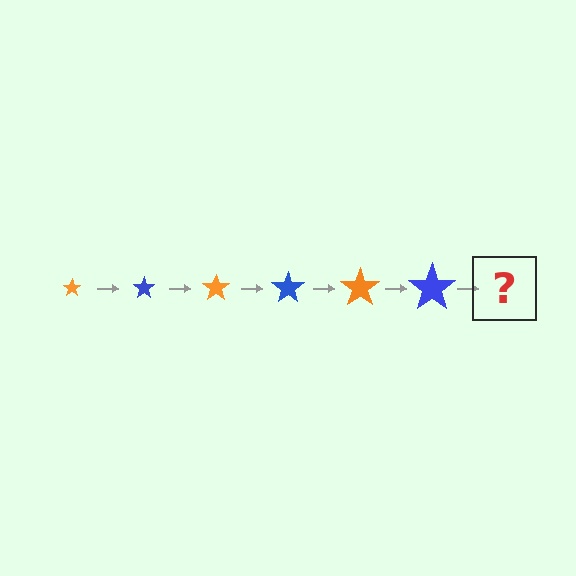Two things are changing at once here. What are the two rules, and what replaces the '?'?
The two rules are that the star grows larger each step and the color cycles through orange and blue. The '?' should be an orange star, larger than the previous one.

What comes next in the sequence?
The next element should be an orange star, larger than the previous one.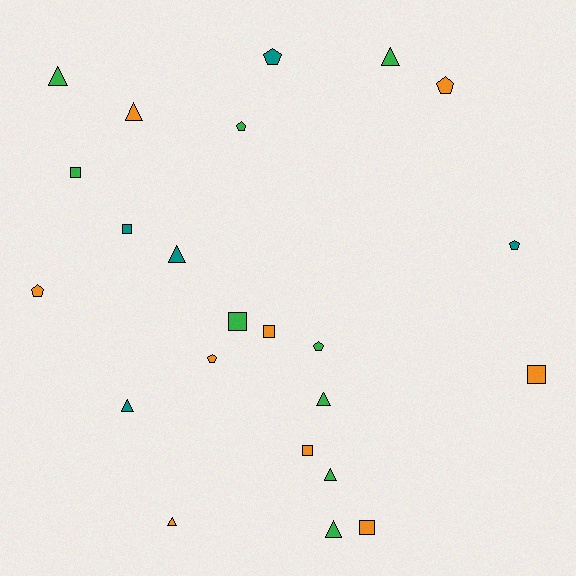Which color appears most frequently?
Orange, with 9 objects.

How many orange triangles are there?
There are 2 orange triangles.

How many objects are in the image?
There are 23 objects.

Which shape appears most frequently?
Triangle, with 9 objects.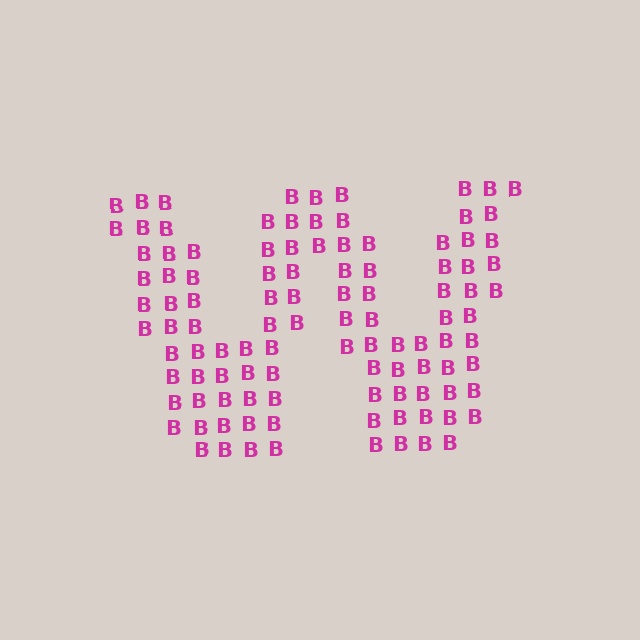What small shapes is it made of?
It is made of small letter B's.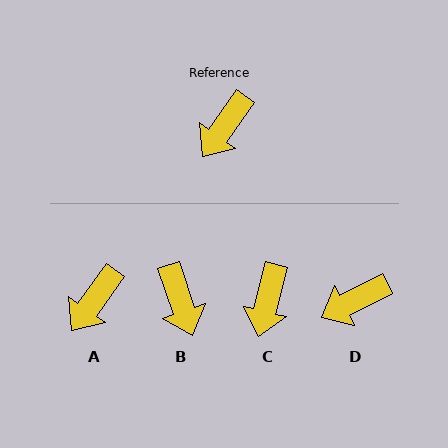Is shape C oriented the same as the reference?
No, it is off by about 22 degrees.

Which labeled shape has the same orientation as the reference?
A.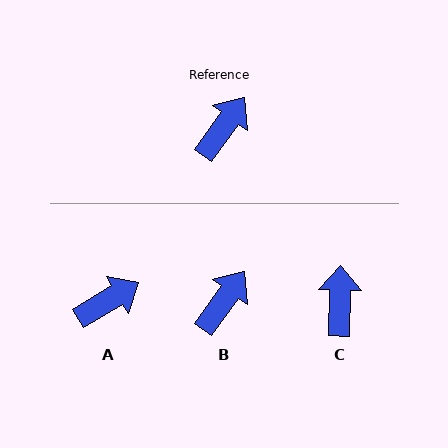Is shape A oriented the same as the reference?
No, it is off by about 24 degrees.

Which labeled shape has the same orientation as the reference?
B.